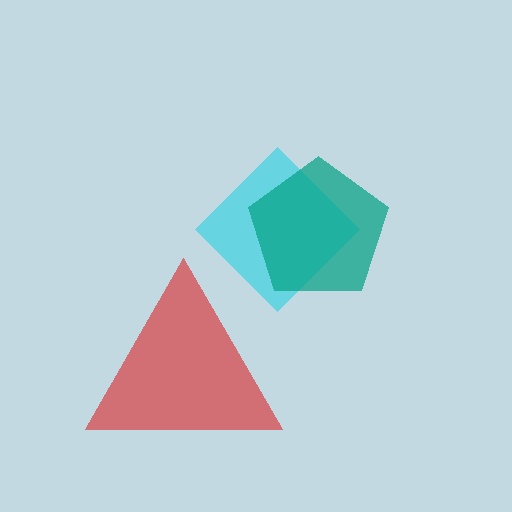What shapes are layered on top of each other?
The layered shapes are: a red triangle, a cyan diamond, a teal pentagon.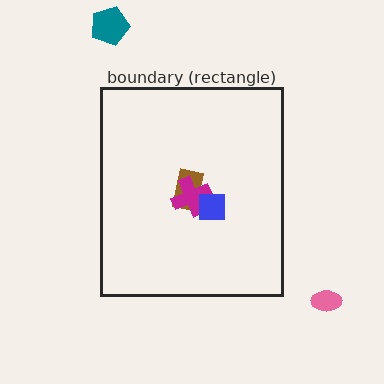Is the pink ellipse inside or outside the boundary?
Outside.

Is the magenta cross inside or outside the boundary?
Inside.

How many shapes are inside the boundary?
3 inside, 2 outside.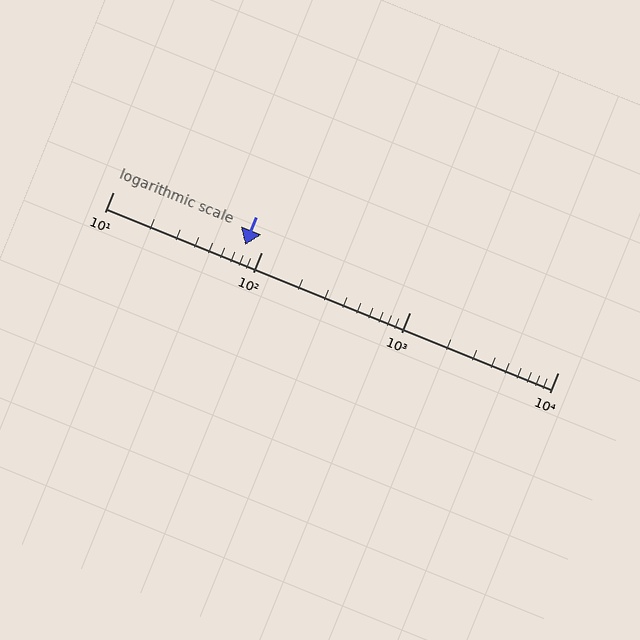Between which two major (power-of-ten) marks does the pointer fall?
The pointer is between 10 and 100.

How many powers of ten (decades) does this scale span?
The scale spans 3 decades, from 10 to 10000.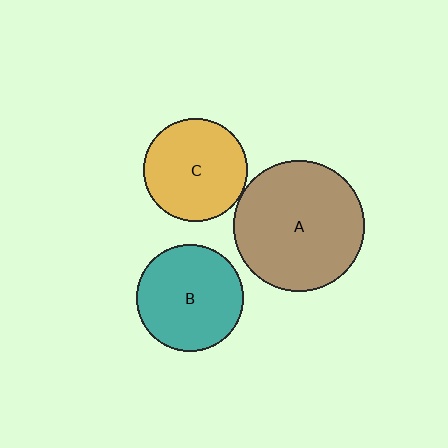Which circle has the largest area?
Circle A (brown).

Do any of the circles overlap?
No, none of the circles overlap.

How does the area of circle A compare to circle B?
Approximately 1.5 times.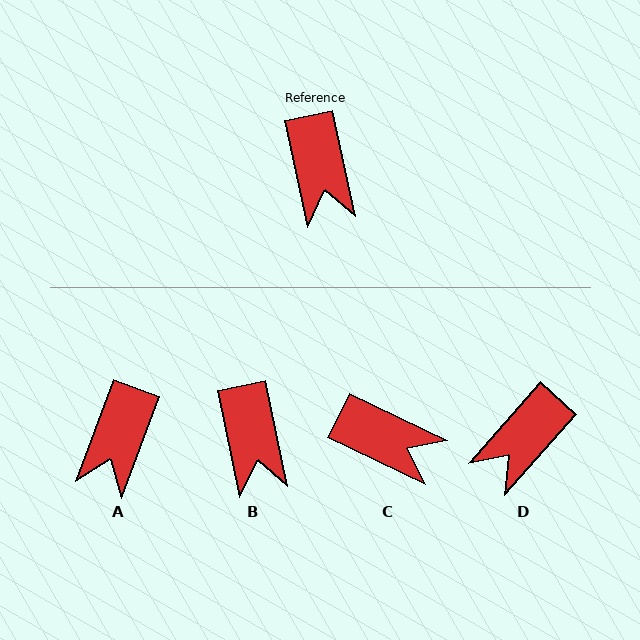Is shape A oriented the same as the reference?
No, it is off by about 32 degrees.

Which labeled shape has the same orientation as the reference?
B.